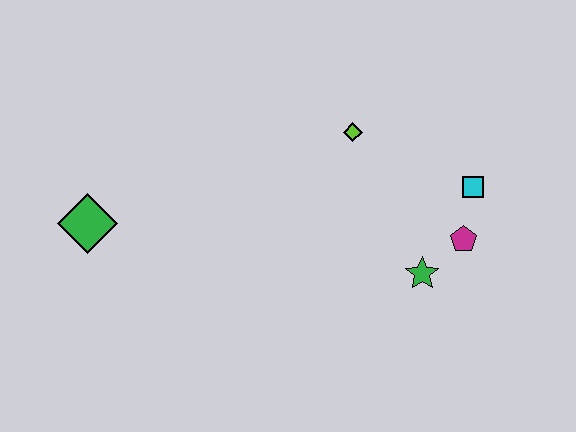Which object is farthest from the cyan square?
The green diamond is farthest from the cyan square.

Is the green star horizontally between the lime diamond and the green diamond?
No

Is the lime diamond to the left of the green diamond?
No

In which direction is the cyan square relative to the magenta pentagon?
The cyan square is above the magenta pentagon.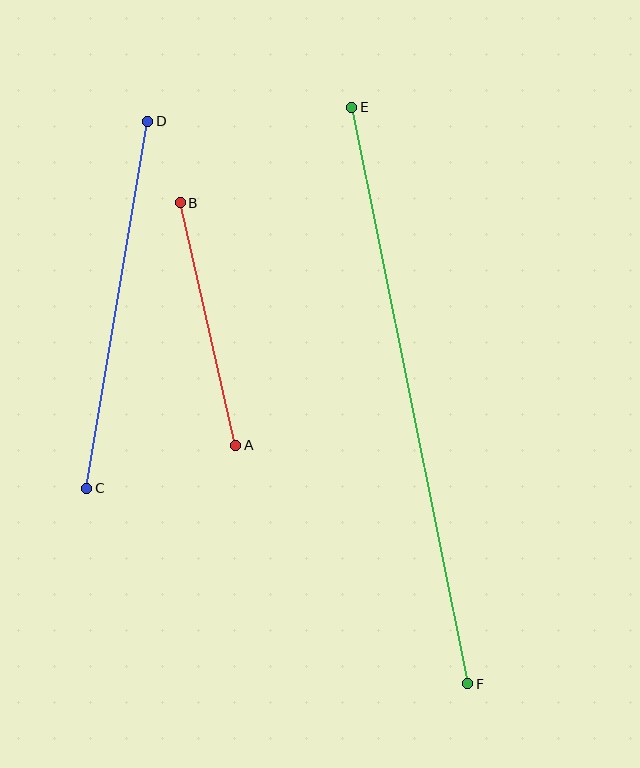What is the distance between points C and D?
The distance is approximately 372 pixels.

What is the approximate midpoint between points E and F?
The midpoint is at approximately (410, 395) pixels.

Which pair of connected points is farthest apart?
Points E and F are farthest apart.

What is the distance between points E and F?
The distance is approximately 588 pixels.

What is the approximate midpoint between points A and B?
The midpoint is at approximately (208, 324) pixels.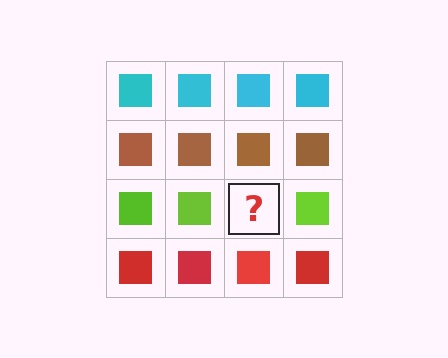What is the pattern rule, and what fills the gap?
The rule is that each row has a consistent color. The gap should be filled with a lime square.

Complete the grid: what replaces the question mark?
The question mark should be replaced with a lime square.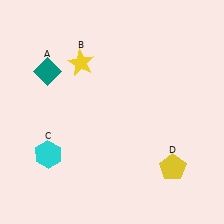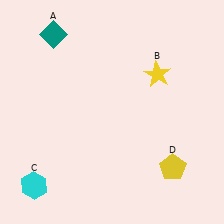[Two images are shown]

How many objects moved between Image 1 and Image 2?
3 objects moved between the two images.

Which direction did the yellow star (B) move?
The yellow star (B) moved right.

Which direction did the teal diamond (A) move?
The teal diamond (A) moved up.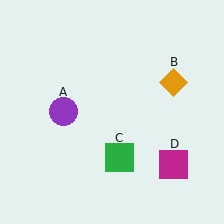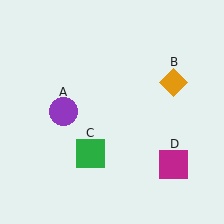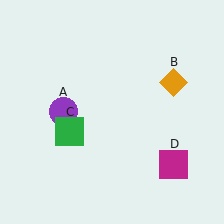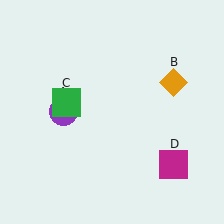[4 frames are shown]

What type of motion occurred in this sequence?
The green square (object C) rotated clockwise around the center of the scene.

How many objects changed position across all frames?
1 object changed position: green square (object C).